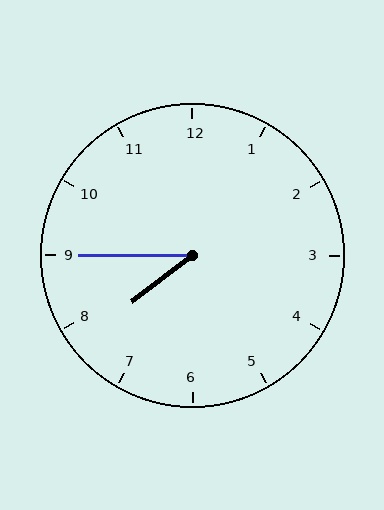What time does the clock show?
7:45.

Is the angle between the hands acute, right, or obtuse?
It is acute.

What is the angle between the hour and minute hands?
Approximately 38 degrees.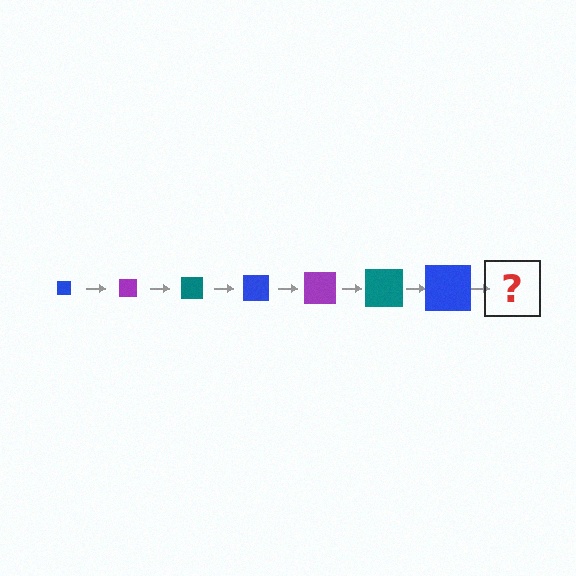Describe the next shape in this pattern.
It should be a purple square, larger than the previous one.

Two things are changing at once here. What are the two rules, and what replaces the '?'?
The two rules are that the square grows larger each step and the color cycles through blue, purple, and teal. The '?' should be a purple square, larger than the previous one.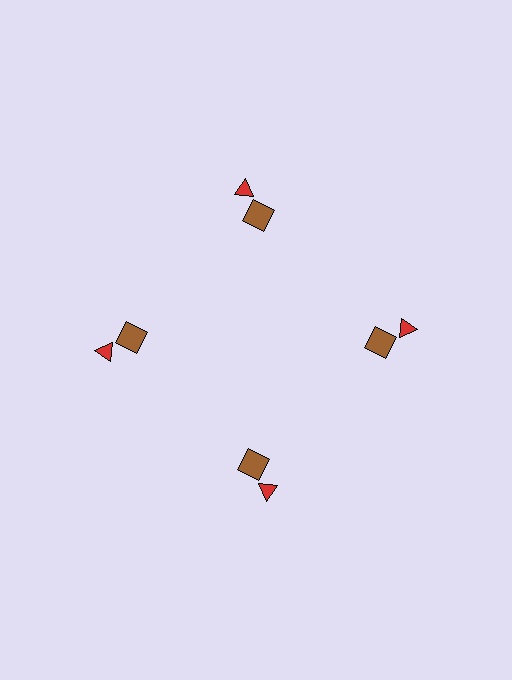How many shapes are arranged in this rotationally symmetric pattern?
There are 8 shapes, arranged in 4 groups of 2.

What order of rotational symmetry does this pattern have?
This pattern has 4-fold rotational symmetry.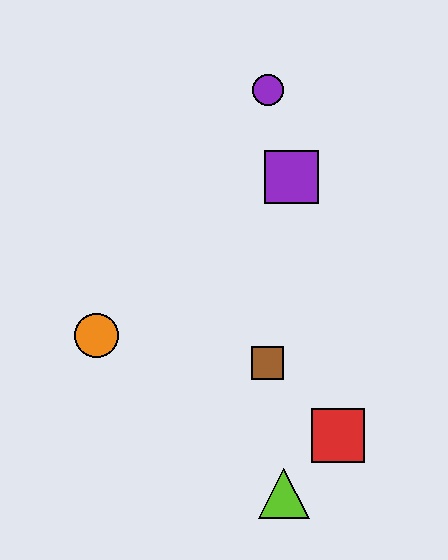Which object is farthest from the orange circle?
The purple circle is farthest from the orange circle.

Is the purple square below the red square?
No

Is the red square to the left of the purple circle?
No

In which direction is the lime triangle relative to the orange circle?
The lime triangle is to the right of the orange circle.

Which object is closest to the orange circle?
The brown square is closest to the orange circle.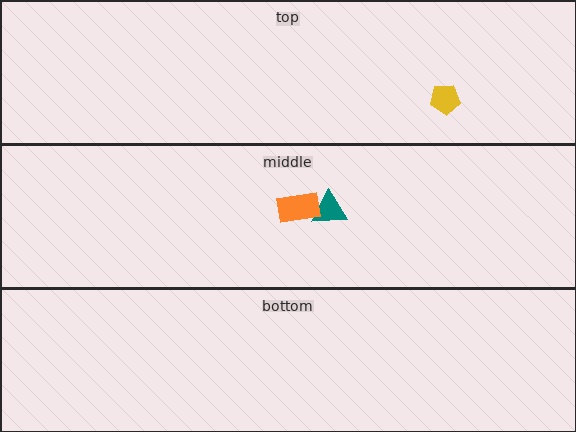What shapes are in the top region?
The yellow pentagon.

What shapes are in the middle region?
The teal triangle, the orange rectangle.